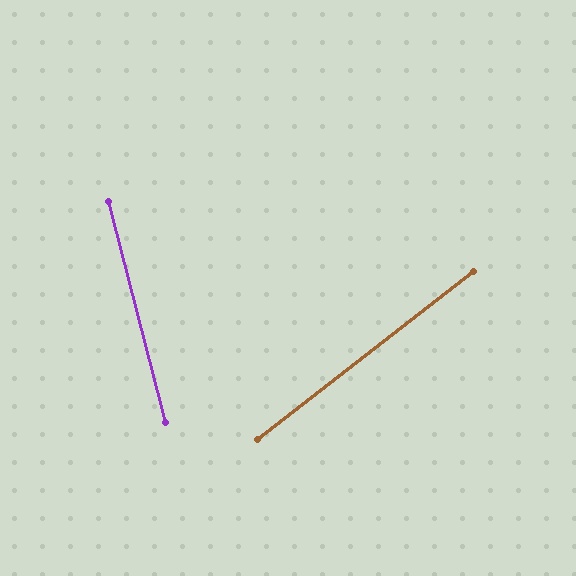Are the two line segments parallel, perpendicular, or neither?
Neither parallel nor perpendicular — they differ by about 66°.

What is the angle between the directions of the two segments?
Approximately 66 degrees.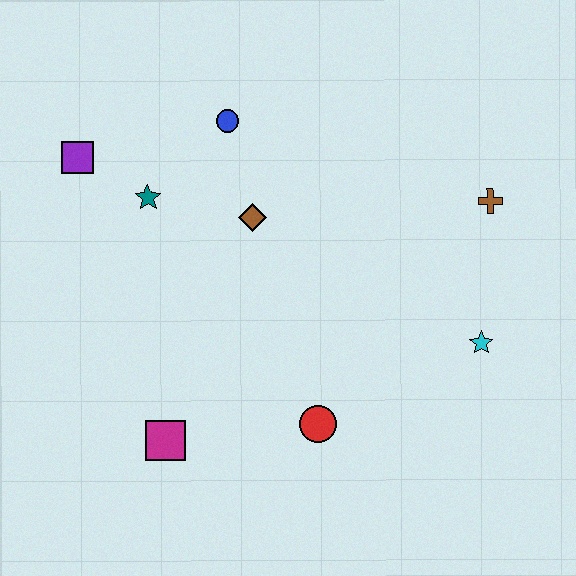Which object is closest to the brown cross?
The cyan star is closest to the brown cross.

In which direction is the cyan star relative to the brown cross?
The cyan star is below the brown cross.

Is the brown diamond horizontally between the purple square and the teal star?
No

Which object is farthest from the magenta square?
The brown cross is farthest from the magenta square.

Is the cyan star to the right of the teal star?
Yes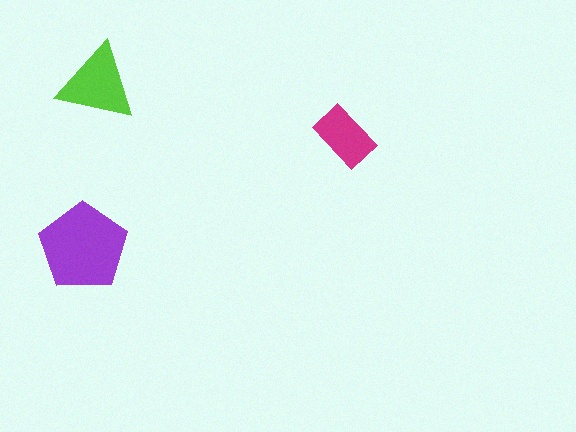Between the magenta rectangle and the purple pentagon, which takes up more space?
The purple pentagon.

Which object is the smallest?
The magenta rectangle.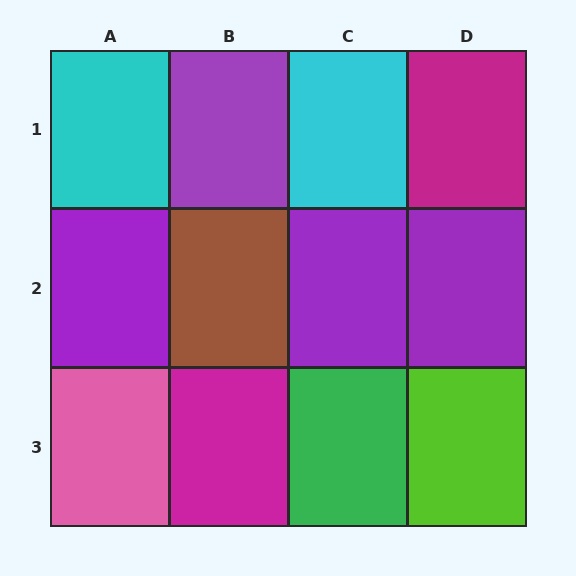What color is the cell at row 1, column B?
Purple.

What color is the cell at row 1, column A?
Cyan.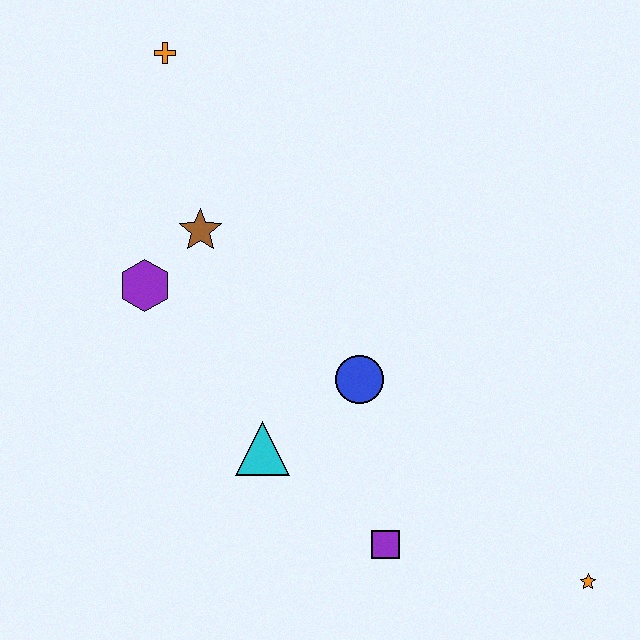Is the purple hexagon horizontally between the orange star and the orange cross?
No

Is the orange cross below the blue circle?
No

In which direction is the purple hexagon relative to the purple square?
The purple hexagon is above the purple square.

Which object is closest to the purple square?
The cyan triangle is closest to the purple square.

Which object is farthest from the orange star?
The orange cross is farthest from the orange star.